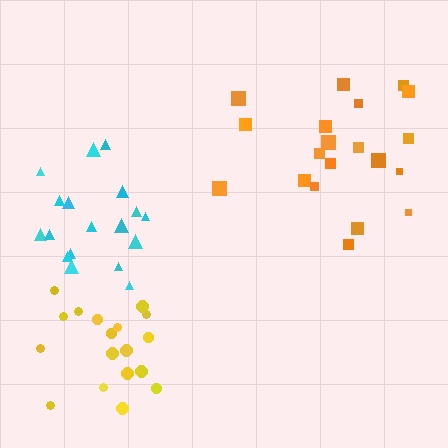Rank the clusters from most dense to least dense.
cyan, yellow, orange.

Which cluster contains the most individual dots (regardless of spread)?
Orange (20).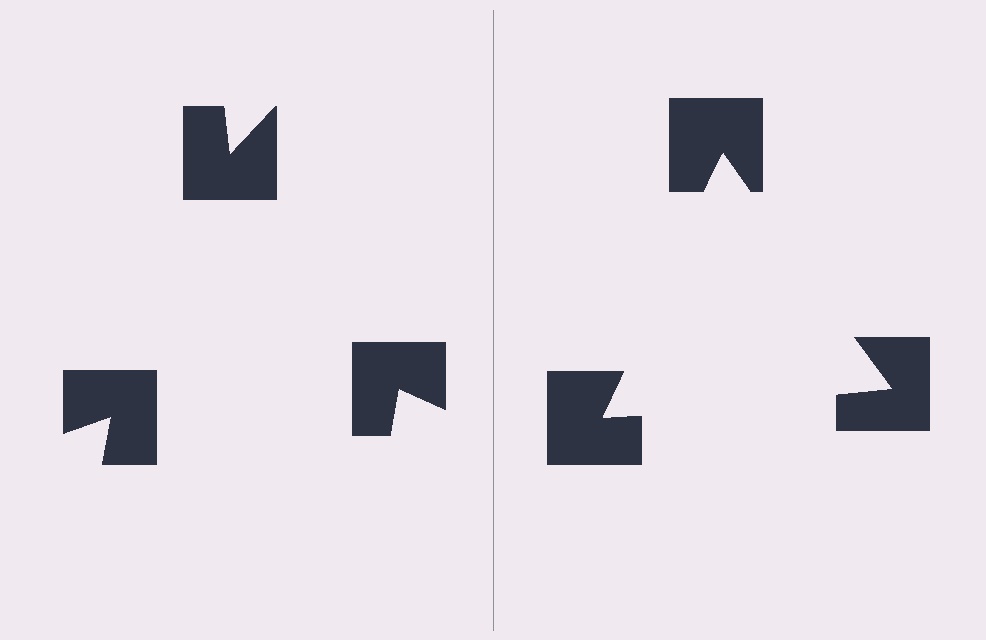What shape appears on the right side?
An illusory triangle.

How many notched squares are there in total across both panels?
6 — 3 on each side.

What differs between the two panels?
The notched squares are positioned identically on both sides; only the wedge orientations differ. On the right they align to a triangle; on the left they are misaligned.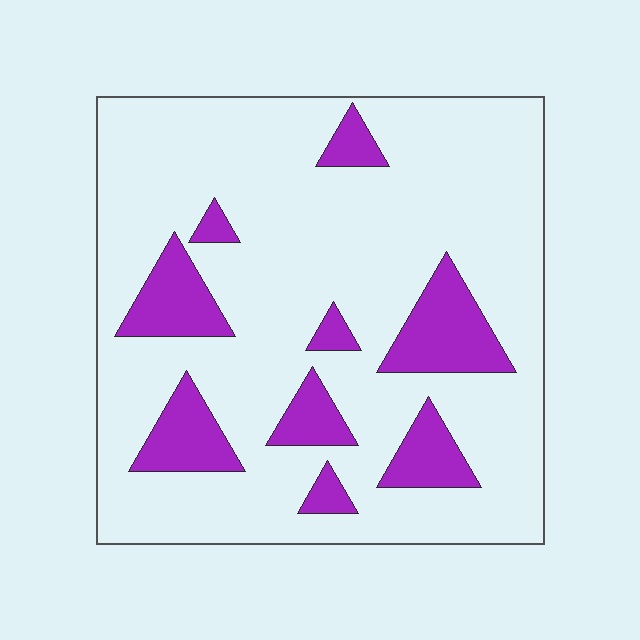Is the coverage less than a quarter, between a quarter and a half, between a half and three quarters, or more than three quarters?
Less than a quarter.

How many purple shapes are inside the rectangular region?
9.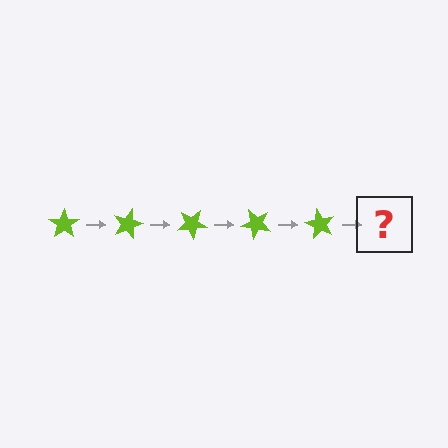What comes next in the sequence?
The next element should be a lime star rotated 75 degrees.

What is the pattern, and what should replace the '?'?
The pattern is that the star rotates 15 degrees each step. The '?' should be a lime star rotated 75 degrees.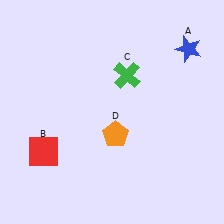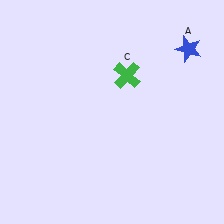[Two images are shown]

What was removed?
The orange pentagon (D), the red square (B) were removed in Image 2.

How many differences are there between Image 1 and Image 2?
There are 2 differences between the two images.